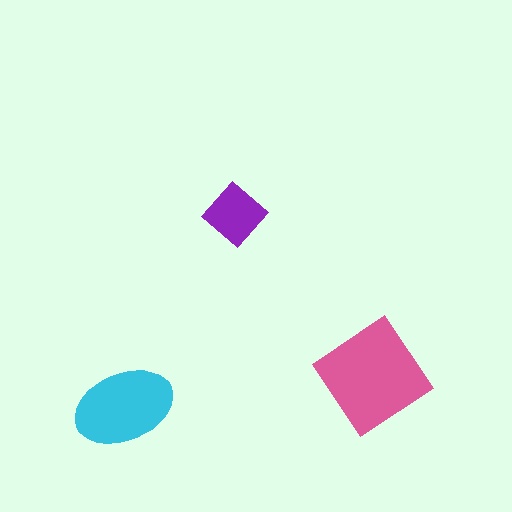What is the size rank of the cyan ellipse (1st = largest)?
2nd.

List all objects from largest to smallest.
The pink diamond, the cyan ellipse, the purple diamond.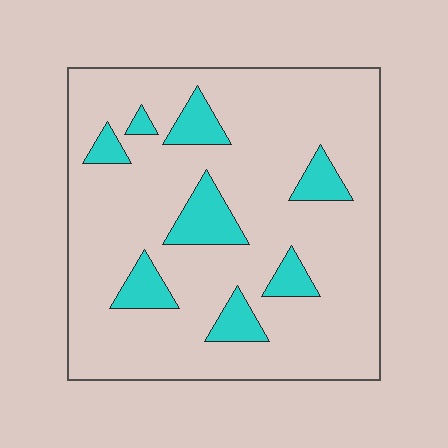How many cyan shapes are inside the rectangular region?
8.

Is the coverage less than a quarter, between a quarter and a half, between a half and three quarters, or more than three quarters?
Less than a quarter.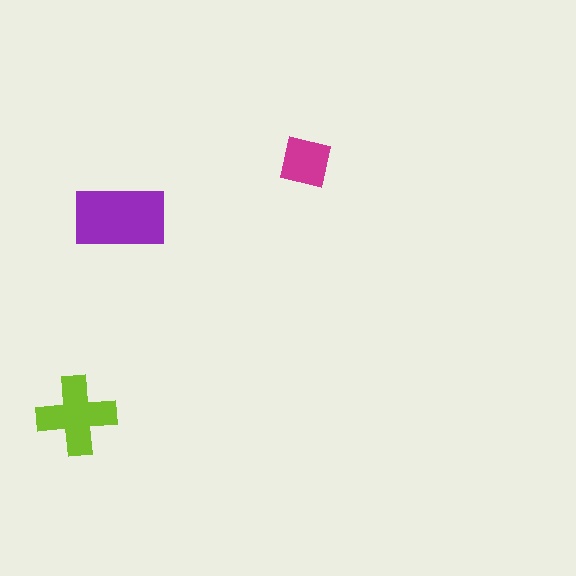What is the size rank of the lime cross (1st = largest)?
2nd.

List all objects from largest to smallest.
The purple rectangle, the lime cross, the magenta square.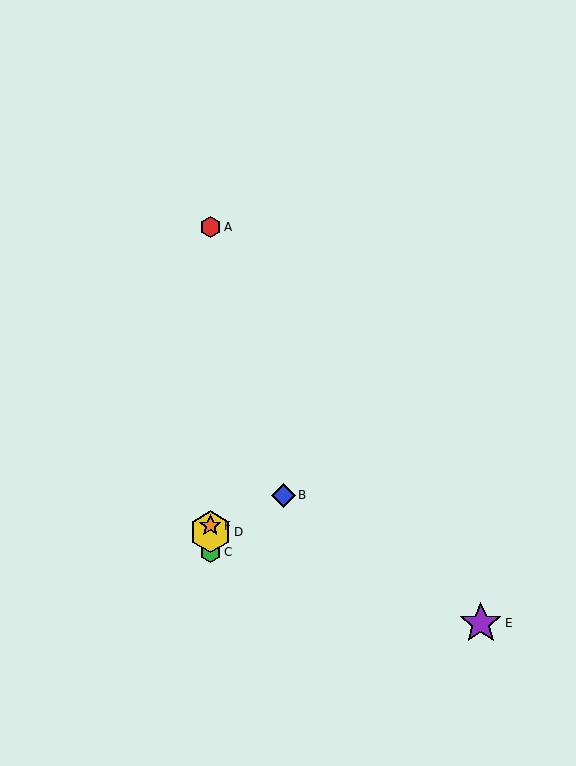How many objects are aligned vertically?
4 objects (A, C, D, F) are aligned vertically.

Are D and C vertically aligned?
Yes, both are at x≈210.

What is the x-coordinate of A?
Object A is at x≈210.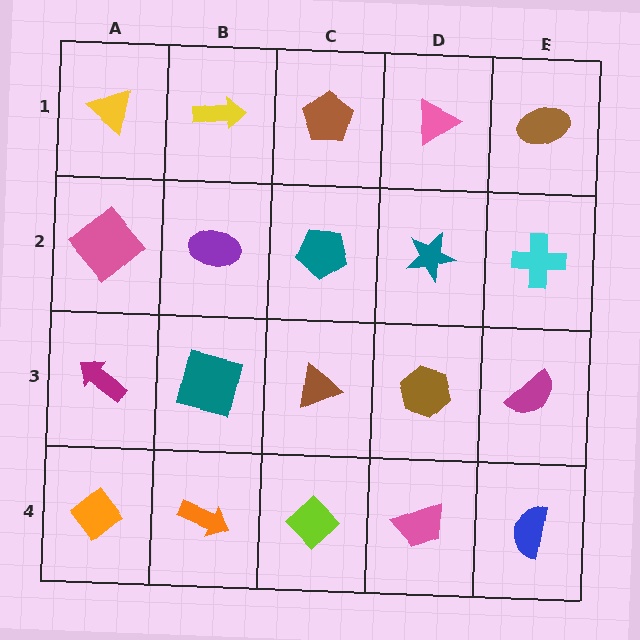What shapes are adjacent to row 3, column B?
A purple ellipse (row 2, column B), an orange arrow (row 4, column B), a magenta arrow (row 3, column A), a brown triangle (row 3, column C).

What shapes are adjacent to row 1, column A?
A pink diamond (row 2, column A), a yellow arrow (row 1, column B).